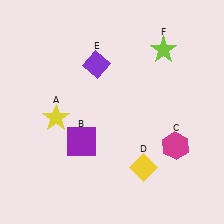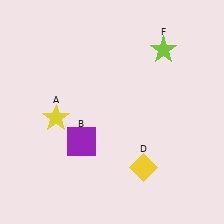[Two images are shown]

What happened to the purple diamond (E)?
The purple diamond (E) was removed in Image 2. It was in the top-left area of Image 1.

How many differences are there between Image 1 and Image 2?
There are 2 differences between the two images.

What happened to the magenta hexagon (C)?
The magenta hexagon (C) was removed in Image 2. It was in the bottom-right area of Image 1.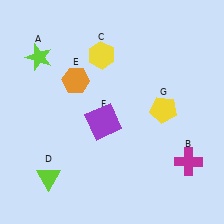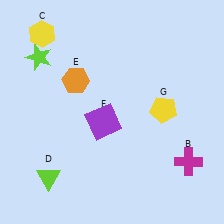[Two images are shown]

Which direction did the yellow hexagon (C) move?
The yellow hexagon (C) moved left.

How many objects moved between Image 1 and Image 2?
1 object moved between the two images.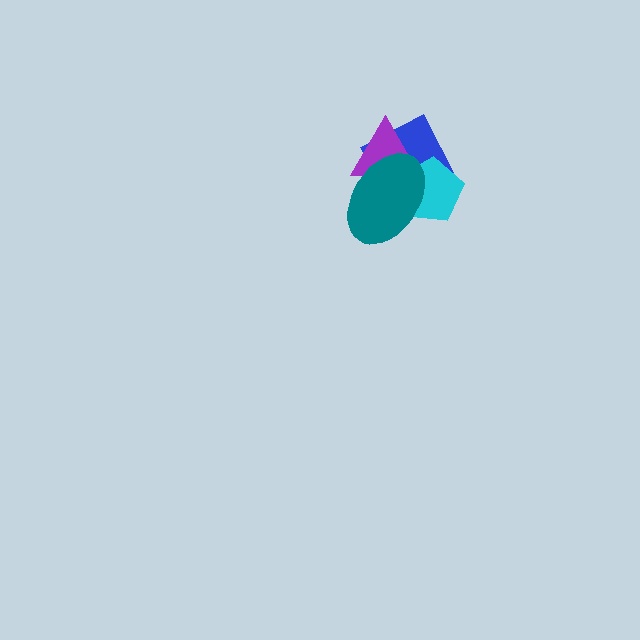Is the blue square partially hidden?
Yes, it is partially covered by another shape.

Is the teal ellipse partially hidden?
No, no other shape covers it.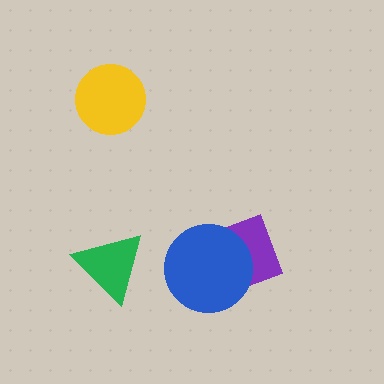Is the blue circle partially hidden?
No, no other shape covers it.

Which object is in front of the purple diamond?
The blue circle is in front of the purple diamond.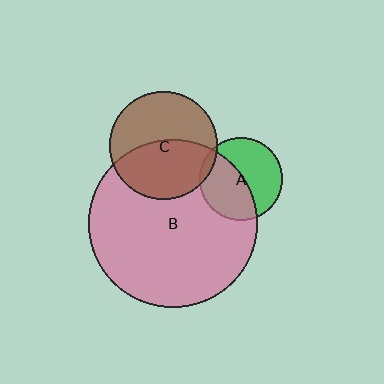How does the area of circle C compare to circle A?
Approximately 1.7 times.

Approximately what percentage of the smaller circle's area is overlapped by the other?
Approximately 50%.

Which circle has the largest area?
Circle B (pink).